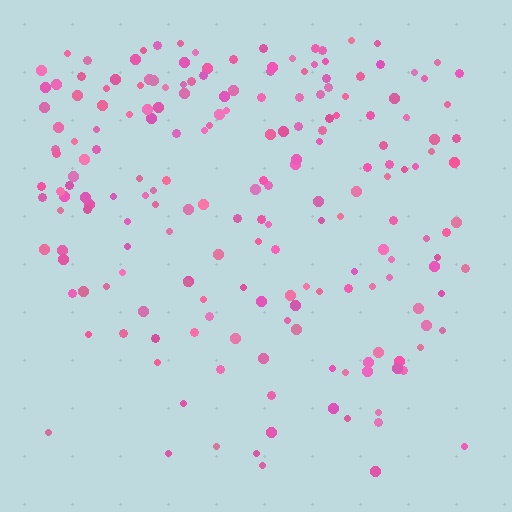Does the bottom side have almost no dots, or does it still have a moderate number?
Still a moderate number, just noticeably fewer than the top.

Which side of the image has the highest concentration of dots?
The top.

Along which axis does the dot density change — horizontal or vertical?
Vertical.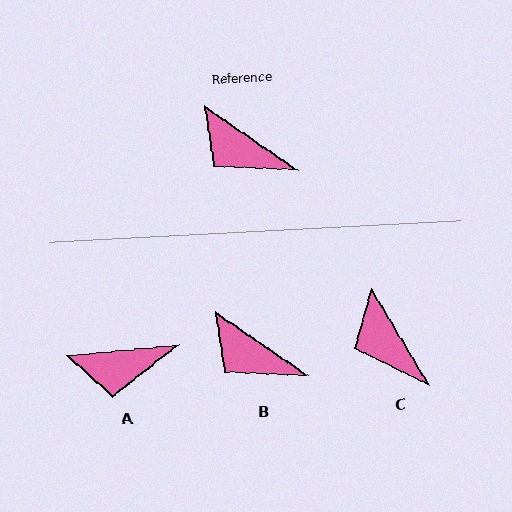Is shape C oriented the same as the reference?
No, it is off by about 24 degrees.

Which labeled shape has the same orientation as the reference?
B.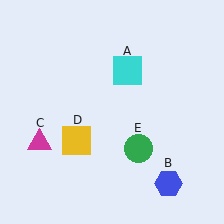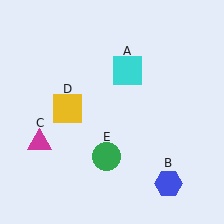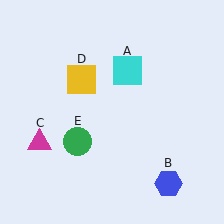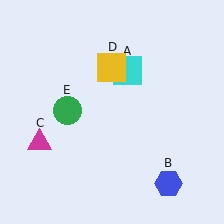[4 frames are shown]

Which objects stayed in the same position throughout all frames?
Cyan square (object A) and blue hexagon (object B) and magenta triangle (object C) remained stationary.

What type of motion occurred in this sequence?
The yellow square (object D), green circle (object E) rotated clockwise around the center of the scene.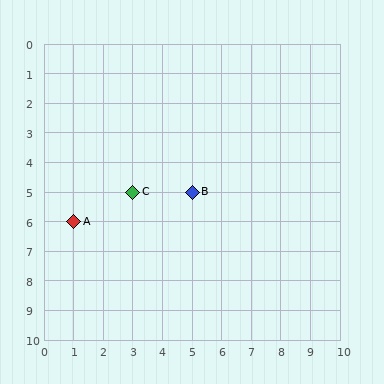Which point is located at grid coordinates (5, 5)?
Point B is at (5, 5).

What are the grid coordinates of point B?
Point B is at grid coordinates (5, 5).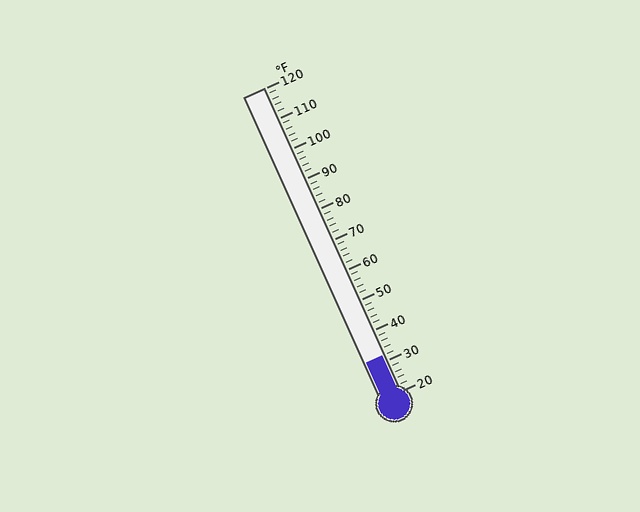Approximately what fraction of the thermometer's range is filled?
The thermometer is filled to approximately 10% of its range.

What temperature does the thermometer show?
The thermometer shows approximately 32°F.